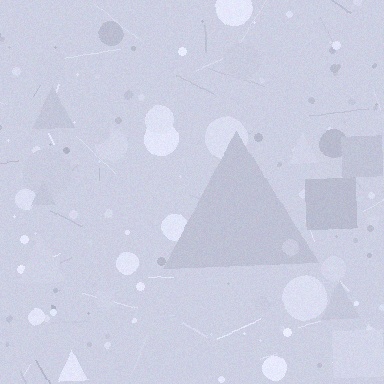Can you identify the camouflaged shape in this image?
The camouflaged shape is a triangle.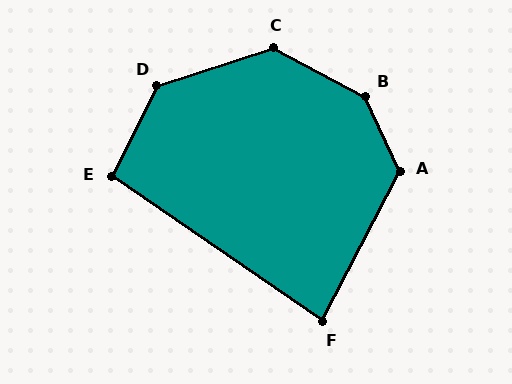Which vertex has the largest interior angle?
B, at approximately 142 degrees.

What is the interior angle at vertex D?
Approximately 135 degrees (obtuse).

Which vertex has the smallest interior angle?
F, at approximately 83 degrees.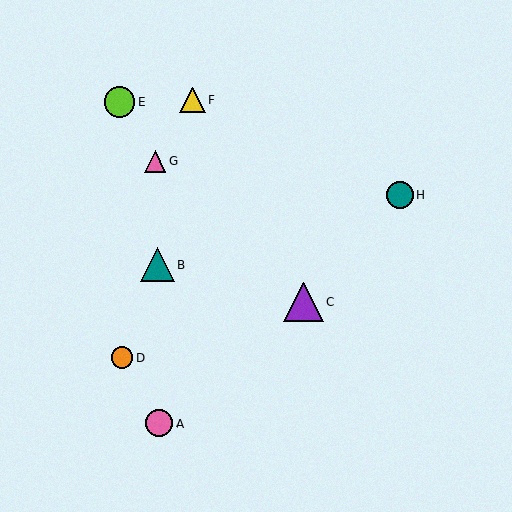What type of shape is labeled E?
Shape E is a lime circle.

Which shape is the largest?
The purple triangle (labeled C) is the largest.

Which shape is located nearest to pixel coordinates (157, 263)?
The teal triangle (labeled B) at (157, 265) is nearest to that location.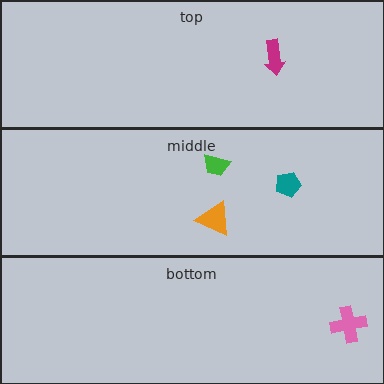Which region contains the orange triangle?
The middle region.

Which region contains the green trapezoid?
The middle region.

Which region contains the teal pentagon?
The middle region.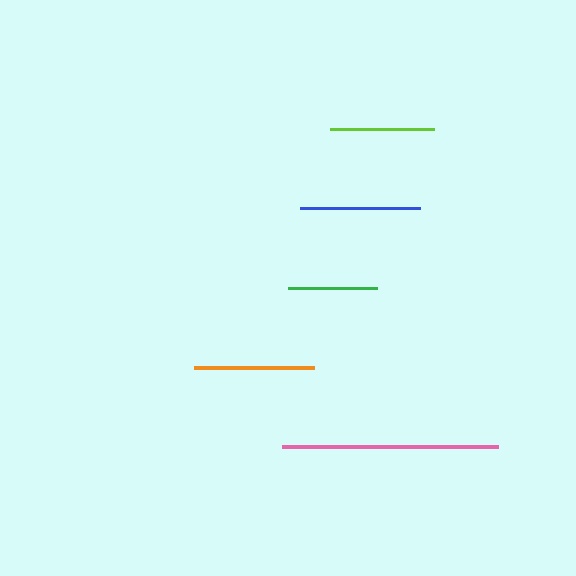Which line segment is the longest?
The pink line is the longest at approximately 215 pixels.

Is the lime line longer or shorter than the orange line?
The orange line is longer than the lime line.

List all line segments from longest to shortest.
From longest to shortest: pink, orange, blue, lime, green.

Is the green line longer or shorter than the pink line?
The pink line is longer than the green line.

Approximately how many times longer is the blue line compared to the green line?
The blue line is approximately 1.3 times the length of the green line.